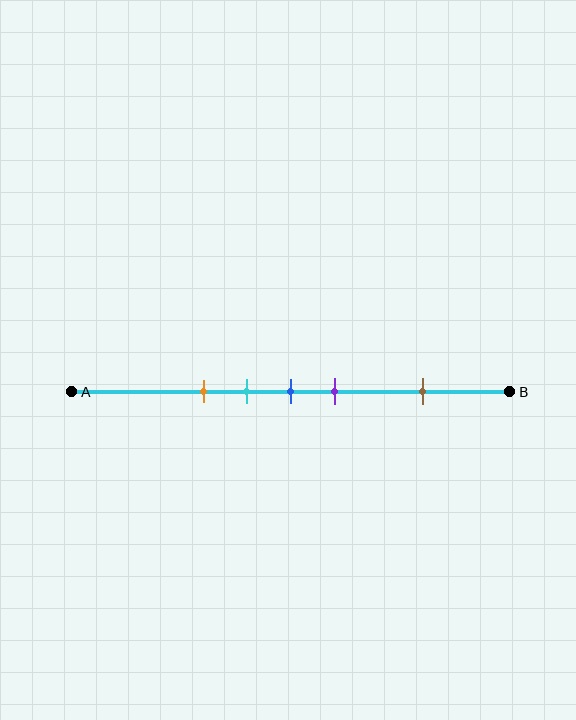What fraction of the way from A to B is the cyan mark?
The cyan mark is approximately 40% (0.4) of the way from A to B.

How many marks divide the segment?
There are 5 marks dividing the segment.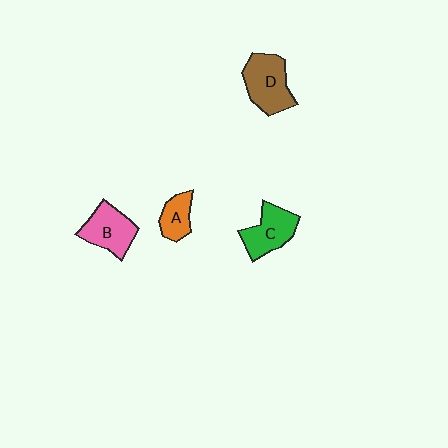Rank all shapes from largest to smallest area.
From largest to smallest: D (brown), B (pink), C (green), A (orange).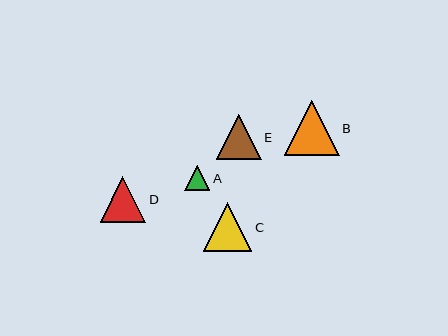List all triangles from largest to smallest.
From largest to smallest: B, C, D, E, A.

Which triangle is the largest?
Triangle B is the largest with a size of approximately 55 pixels.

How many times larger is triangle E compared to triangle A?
Triangle E is approximately 1.8 times the size of triangle A.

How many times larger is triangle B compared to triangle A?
Triangle B is approximately 2.2 times the size of triangle A.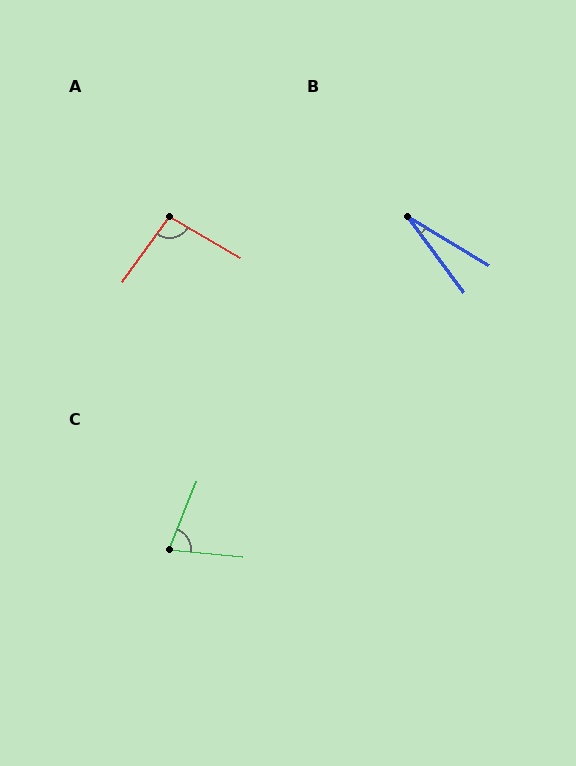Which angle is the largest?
A, at approximately 95 degrees.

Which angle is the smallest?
B, at approximately 22 degrees.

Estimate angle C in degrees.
Approximately 74 degrees.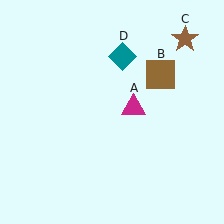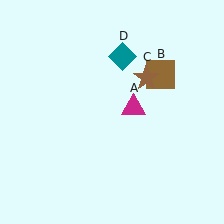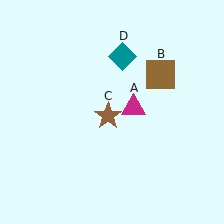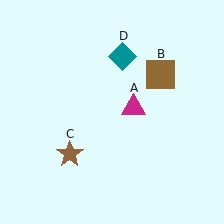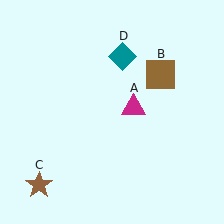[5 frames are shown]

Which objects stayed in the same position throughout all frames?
Magenta triangle (object A) and brown square (object B) and teal diamond (object D) remained stationary.